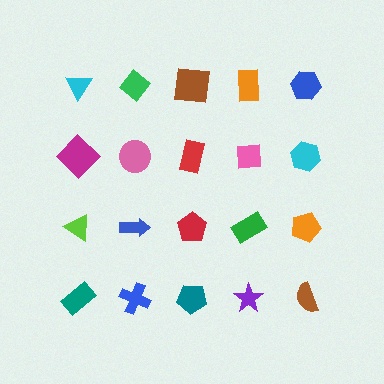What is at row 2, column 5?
A cyan hexagon.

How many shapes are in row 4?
5 shapes.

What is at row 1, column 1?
A cyan triangle.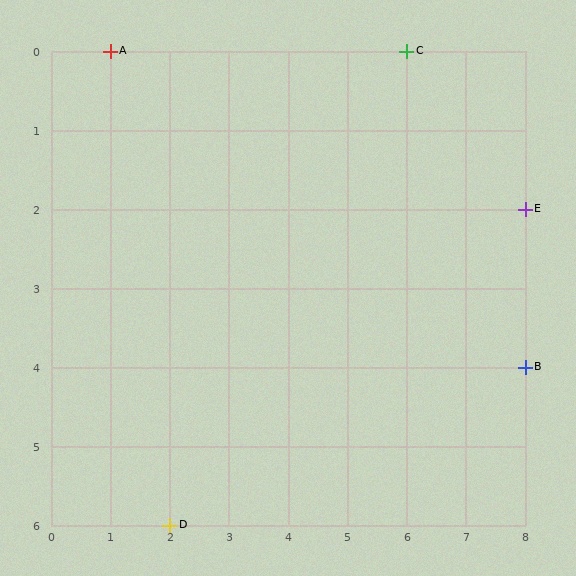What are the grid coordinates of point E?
Point E is at grid coordinates (8, 2).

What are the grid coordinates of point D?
Point D is at grid coordinates (2, 6).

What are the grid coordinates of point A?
Point A is at grid coordinates (1, 0).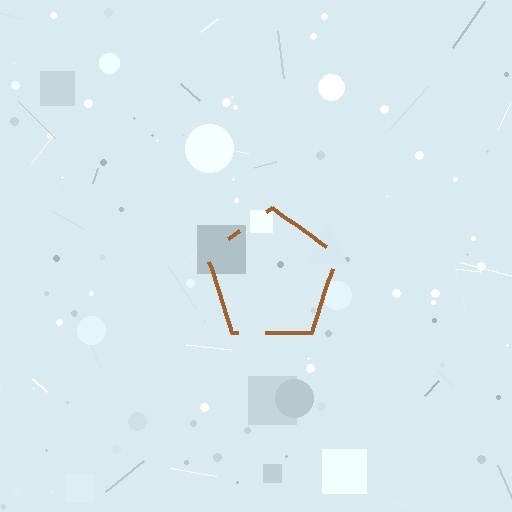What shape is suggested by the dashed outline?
The dashed outline suggests a pentagon.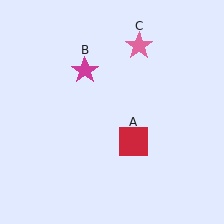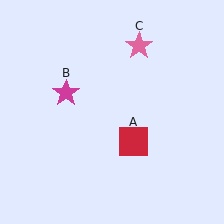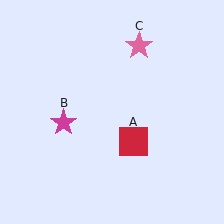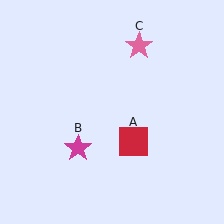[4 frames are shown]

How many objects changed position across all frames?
1 object changed position: magenta star (object B).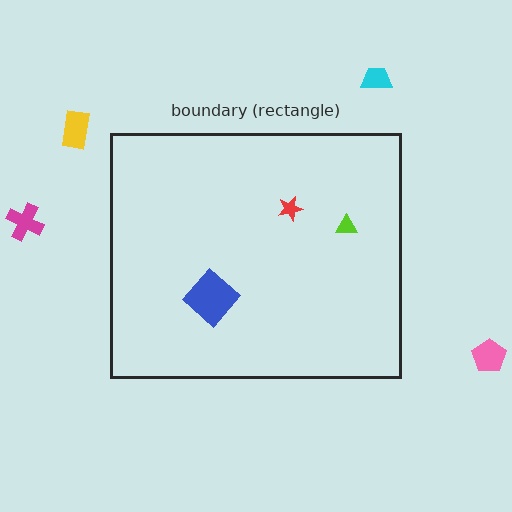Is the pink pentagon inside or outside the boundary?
Outside.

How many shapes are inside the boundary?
3 inside, 4 outside.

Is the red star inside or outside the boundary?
Inside.